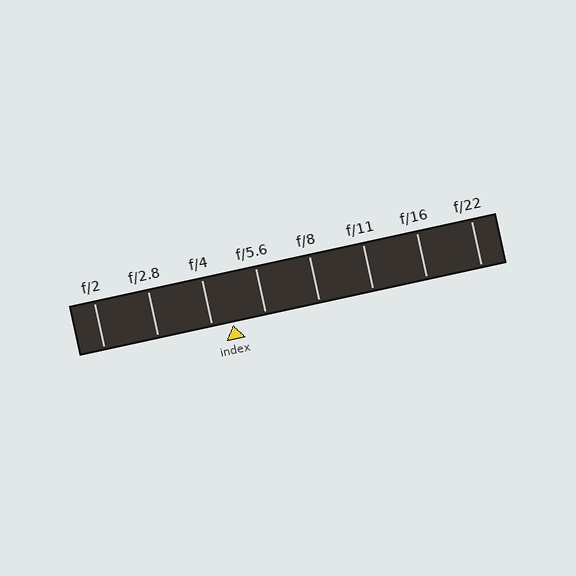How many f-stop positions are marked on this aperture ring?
There are 8 f-stop positions marked.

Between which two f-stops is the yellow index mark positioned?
The index mark is between f/4 and f/5.6.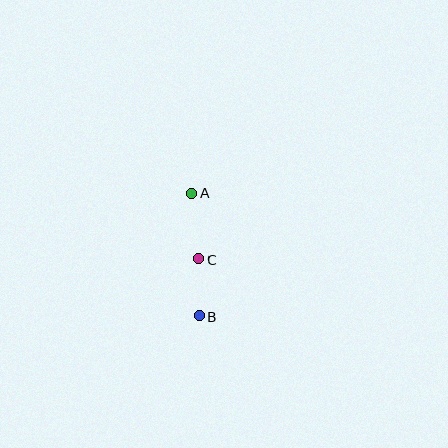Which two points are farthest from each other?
Points A and B are farthest from each other.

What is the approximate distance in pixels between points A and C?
The distance between A and C is approximately 66 pixels.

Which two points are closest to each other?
Points B and C are closest to each other.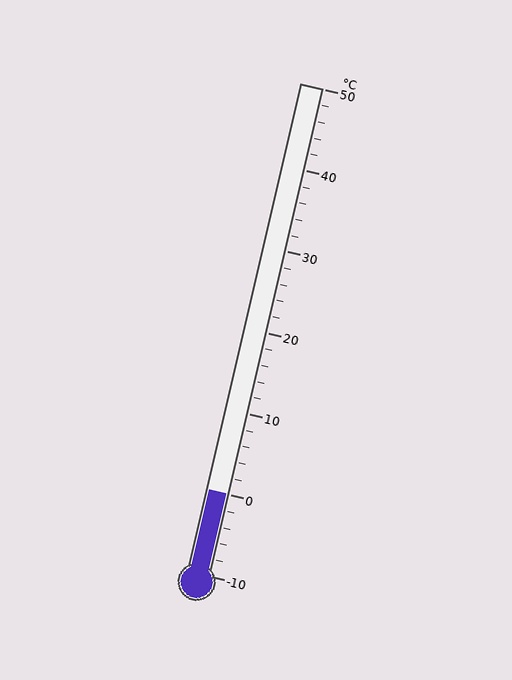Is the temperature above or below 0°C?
The temperature is at 0°C.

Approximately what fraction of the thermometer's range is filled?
The thermometer is filled to approximately 15% of its range.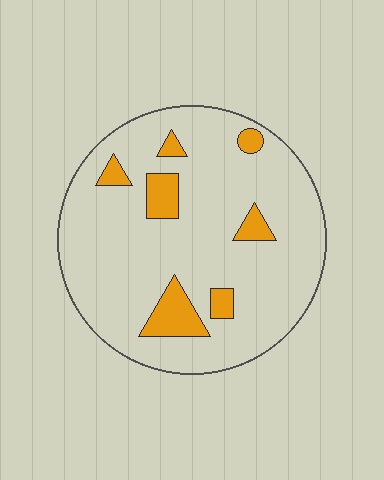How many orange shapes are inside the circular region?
7.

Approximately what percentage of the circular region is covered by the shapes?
Approximately 10%.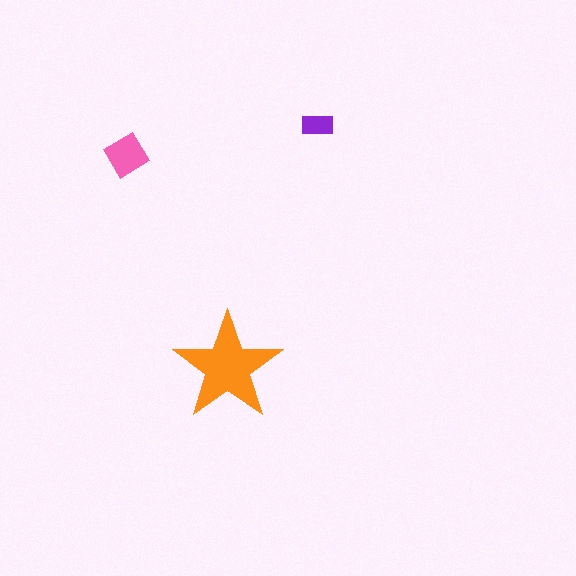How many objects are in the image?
There are 3 objects in the image.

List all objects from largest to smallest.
The orange star, the pink diamond, the purple rectangle.